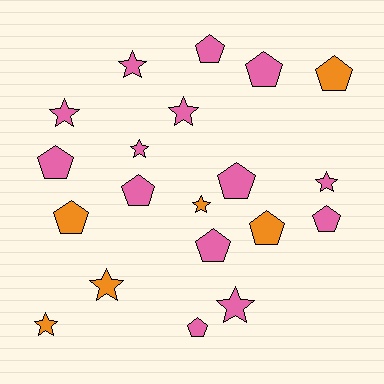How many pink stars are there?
There are 6 pink stars.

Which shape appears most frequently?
Pentagon, with 11 objects.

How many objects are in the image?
There are 20 objects.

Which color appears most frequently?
Pink, with 14 objects.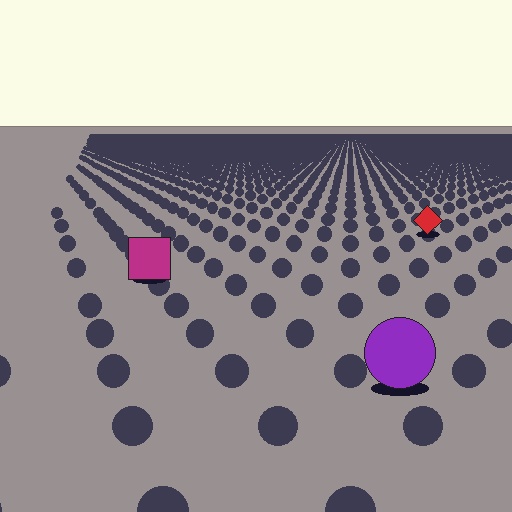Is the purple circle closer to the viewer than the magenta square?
Yes. The purple circle is closer — you can tell from the texture gradient: the ground texture is coarser near it.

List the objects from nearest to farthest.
From nearest to farthest: the purple circle, the magenta square, the red diamond.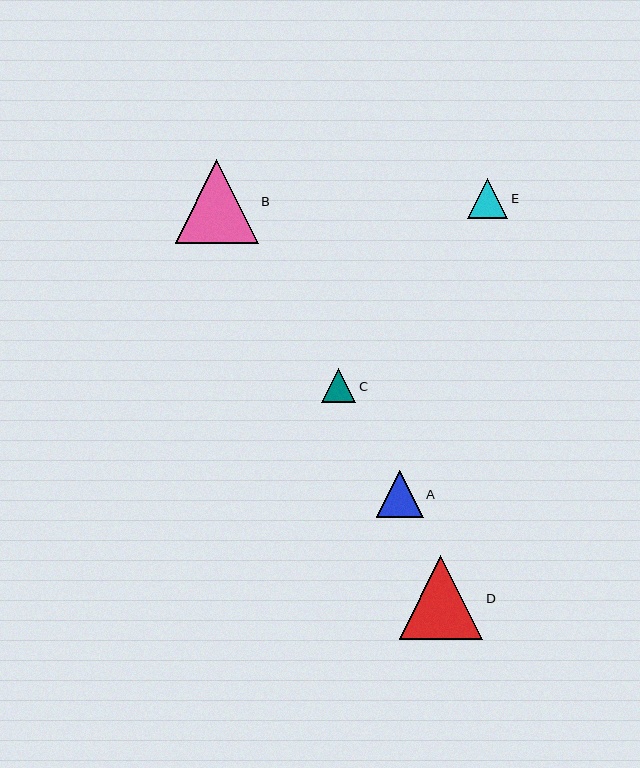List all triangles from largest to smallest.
From largest to smallest: D, B, A, E, C.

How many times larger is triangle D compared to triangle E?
Triangle D is approximately 2.1 times the size of triangle E.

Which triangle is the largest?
Triangle D is the largest with a size of approximately 84 pixels.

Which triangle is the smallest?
Triangle C is the smallest with a size of approximately 34 pixels.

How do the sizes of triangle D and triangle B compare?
Triangle D and triangle B are approximately the same size.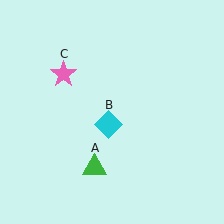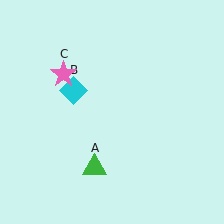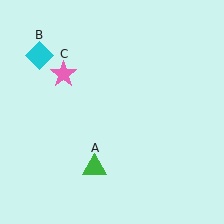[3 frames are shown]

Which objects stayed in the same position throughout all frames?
Green triangle (object A) and pink star (object C) remained stationary.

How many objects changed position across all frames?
1 object changed position: cyan diamond (object B).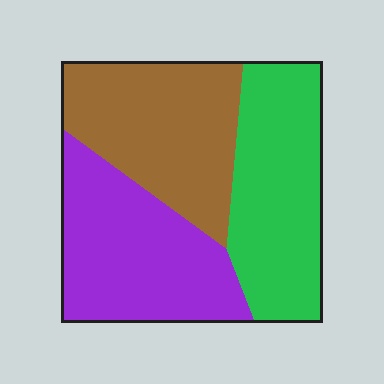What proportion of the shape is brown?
Brown covers 33% of the shape.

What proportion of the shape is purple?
Purple covers 34% of the shape.